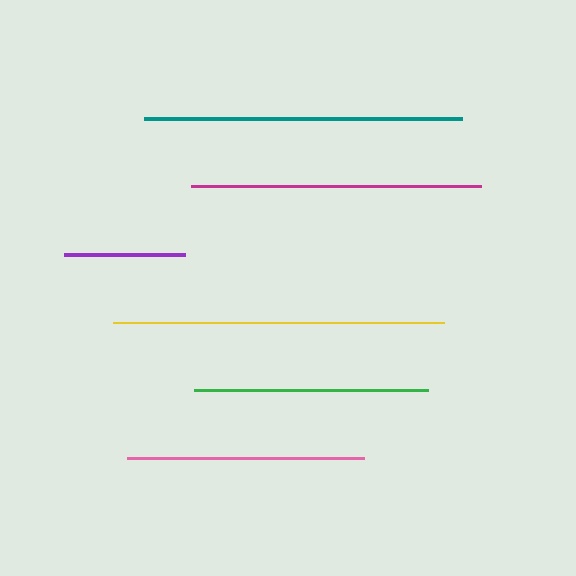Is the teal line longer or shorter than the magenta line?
The teal line is longer than the magenta line.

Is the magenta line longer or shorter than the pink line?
The magenta line is longer than the pink line.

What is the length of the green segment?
The green segment is approximately 234 pixels long.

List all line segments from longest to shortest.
From longest to shortest: yellow, teal, magenta, pink, green, purple.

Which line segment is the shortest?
The purple line is the shortest at approximately 121 pixels.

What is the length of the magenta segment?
The magenta segment is approximately 290 pixels long.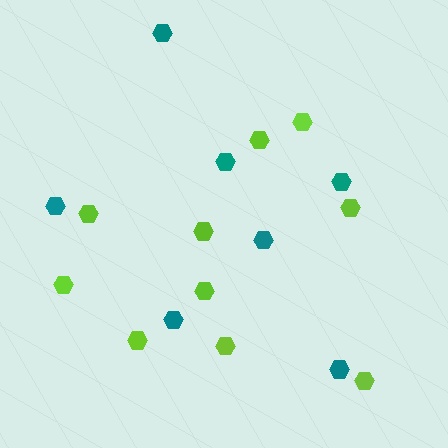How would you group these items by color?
There are 2 groups: one group of teal hexagons (7) and one group of lime hexagons (10).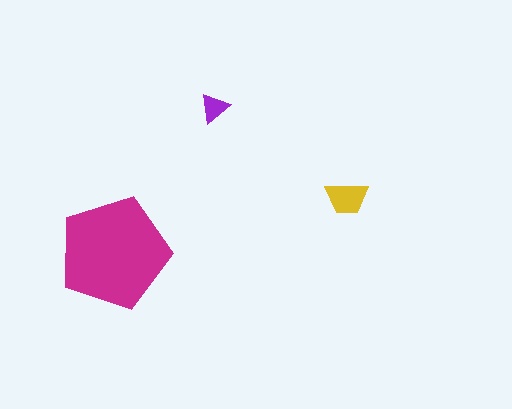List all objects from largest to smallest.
The magenta pentagon, the yellow trapezoid, the purple triangle.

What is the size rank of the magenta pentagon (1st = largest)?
1st.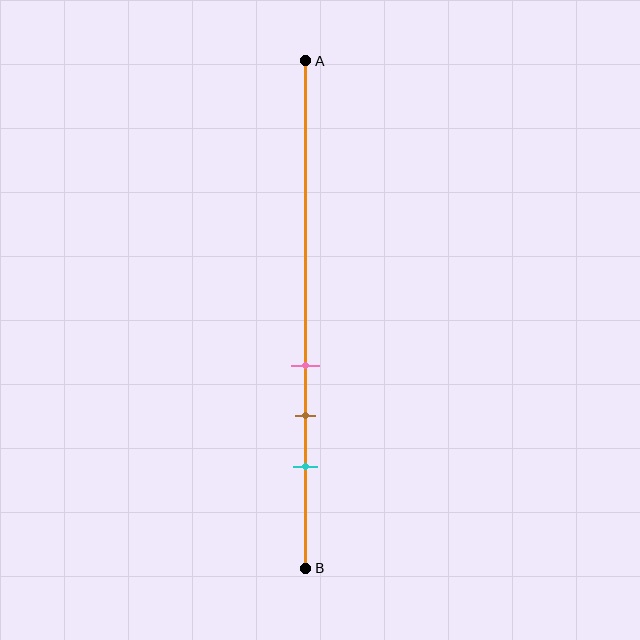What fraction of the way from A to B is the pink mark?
The pink mark is approximately 60% (0.6) of the way from A to B.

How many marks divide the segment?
There are 3 marks dividing the segment.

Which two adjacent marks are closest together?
The pink and brown marks are the closest adjacent pair.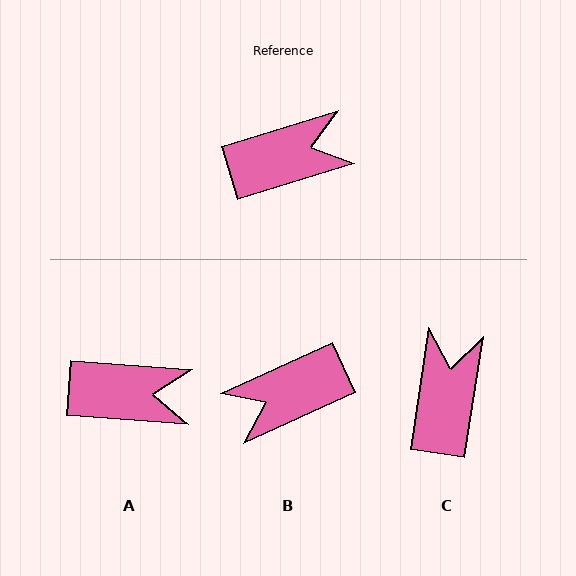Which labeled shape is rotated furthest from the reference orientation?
B, about 172 degrees away.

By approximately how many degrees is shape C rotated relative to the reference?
Approximately 64 degrees counter-clockwise.